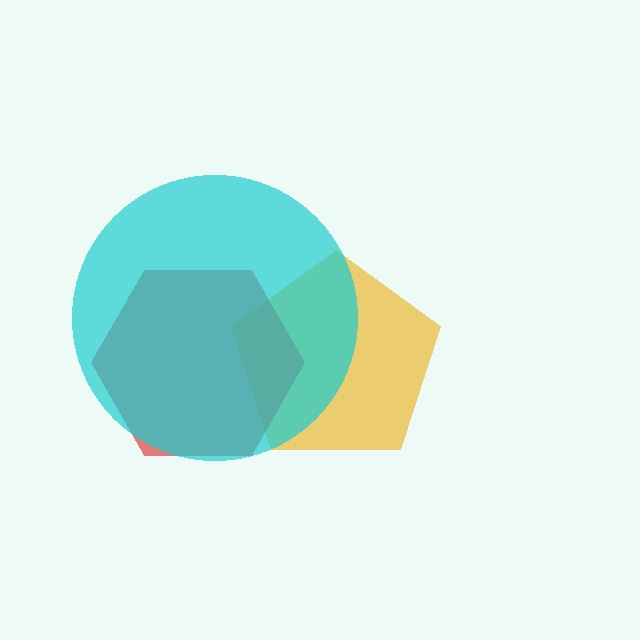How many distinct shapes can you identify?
There are 3 distinct shapes: a yellow pentagon, a red hexagon, a cyan circle.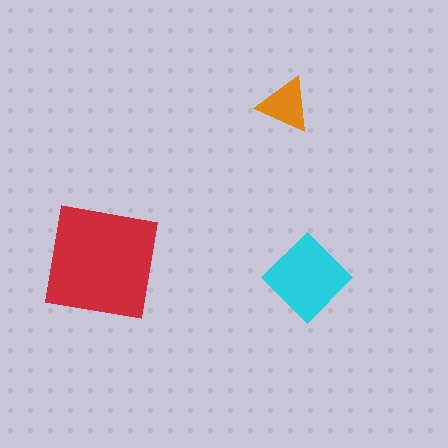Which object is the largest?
The red square.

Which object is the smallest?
The orange triangle.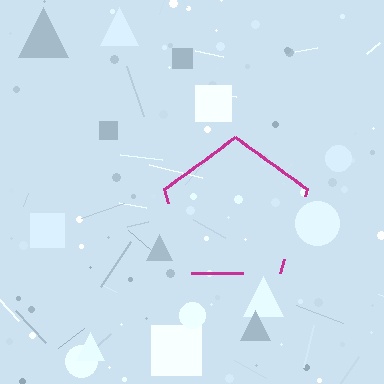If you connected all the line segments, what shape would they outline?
They would outline a pentagon.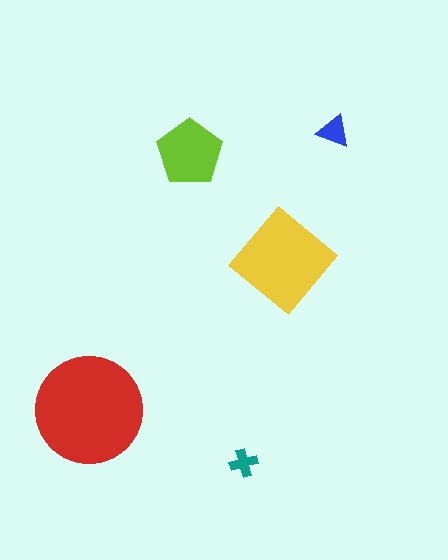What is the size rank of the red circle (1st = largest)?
1st.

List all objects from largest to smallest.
The red circle, the yellow diamond, the lime pentagon, the blue triangle, the teal cross.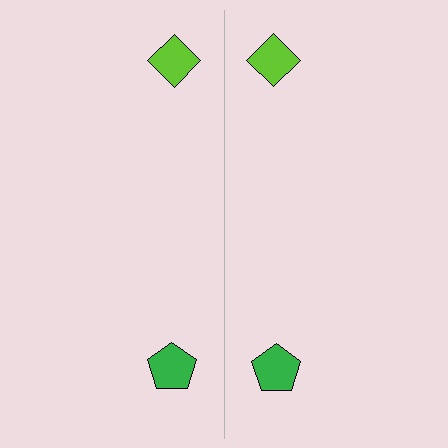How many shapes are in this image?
There are 4 shapes in this image.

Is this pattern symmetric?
Yes, this pattern has bilateral (reflection) symmetry.